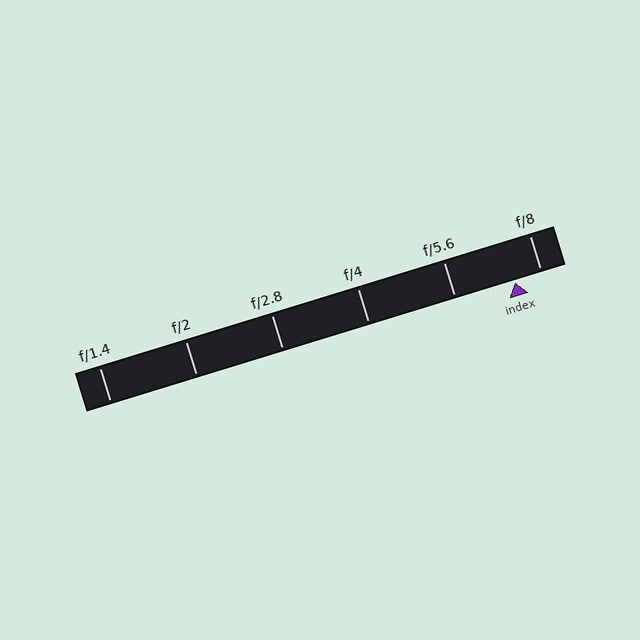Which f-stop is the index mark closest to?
The index mark is closest to f/8.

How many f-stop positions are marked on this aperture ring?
There are 6 f-stop positions marked.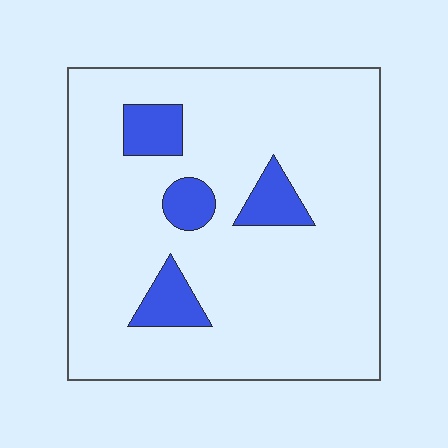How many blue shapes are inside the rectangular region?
4.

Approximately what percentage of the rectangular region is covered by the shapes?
Approximately 10%.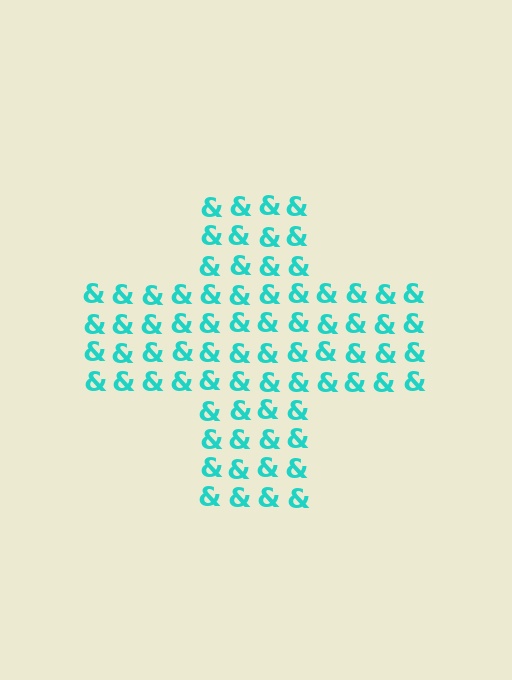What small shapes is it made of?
It is made of small ampersands.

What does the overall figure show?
The overall figure shows a cross.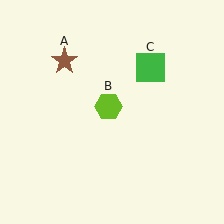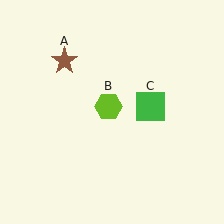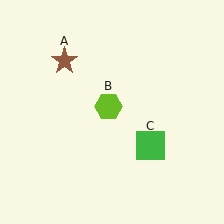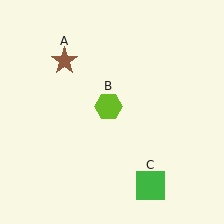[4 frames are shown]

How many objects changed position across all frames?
1 object changed position: green square (object C).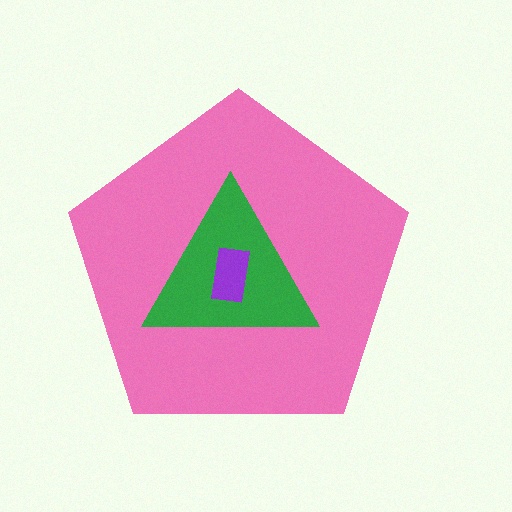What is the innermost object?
The purple rectangle.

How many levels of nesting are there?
3.